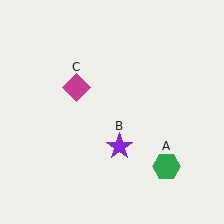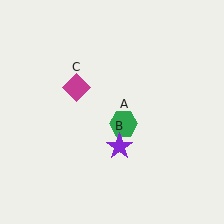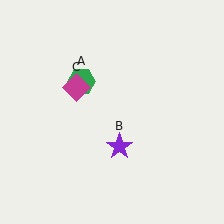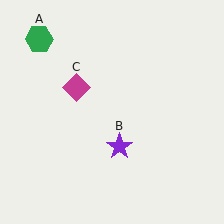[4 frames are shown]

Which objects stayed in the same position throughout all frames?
Purple star (object B) and magenta diamond (object C) remained stationary.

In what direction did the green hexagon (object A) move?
The green hexagon (object A) moved up and to the left.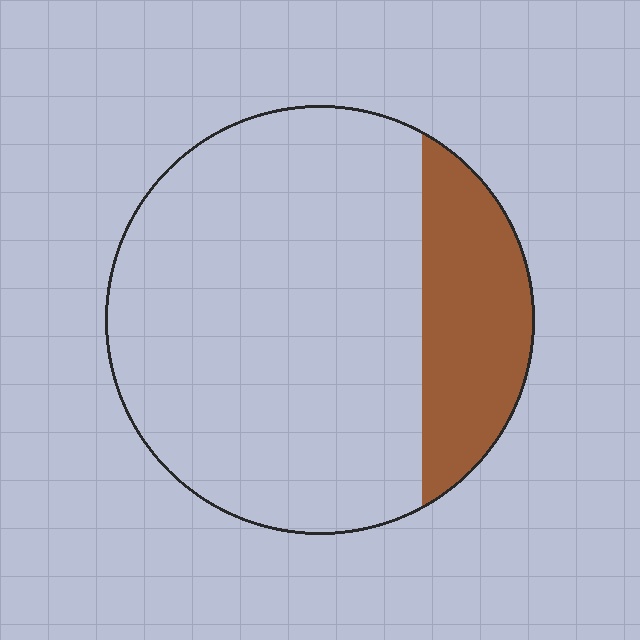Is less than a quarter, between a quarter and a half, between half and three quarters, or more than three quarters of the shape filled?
Less than a quarter.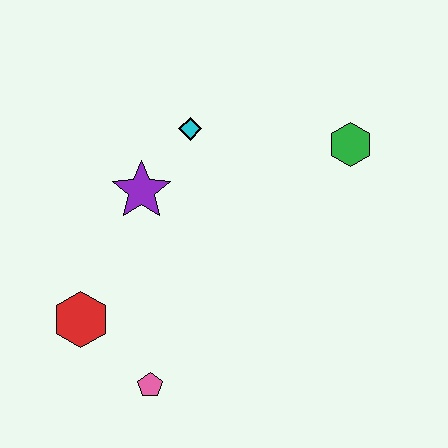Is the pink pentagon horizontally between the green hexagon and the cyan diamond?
No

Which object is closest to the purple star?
The cyan diamond is closest to the purple star.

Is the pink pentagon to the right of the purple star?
Yes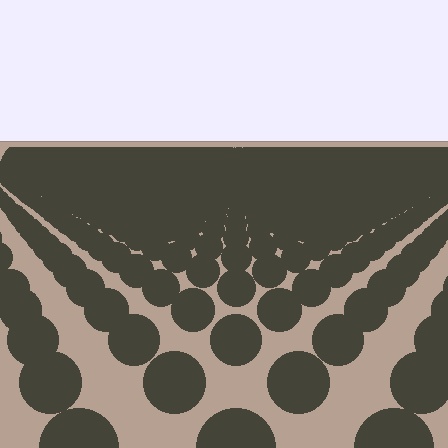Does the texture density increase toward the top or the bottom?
Density increases toward the top.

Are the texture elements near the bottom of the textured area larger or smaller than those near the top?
Larger. Near the bottom, elements are closer to the viewer and appear at a bigger on-screen size.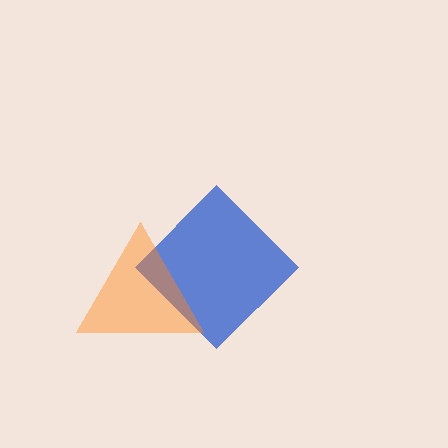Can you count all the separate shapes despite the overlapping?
Yes, there are 2 separate shapes.